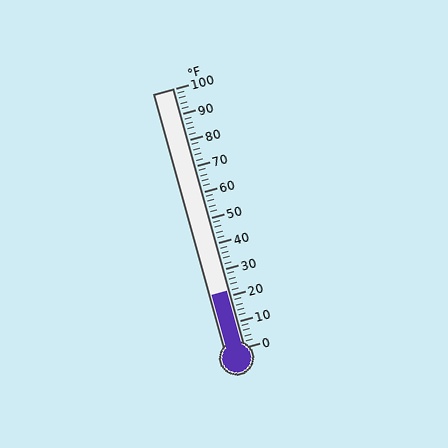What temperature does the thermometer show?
The thermometer shows approximately 22°F.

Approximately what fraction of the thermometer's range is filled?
The thermometer is filled to approximately 20% of its range.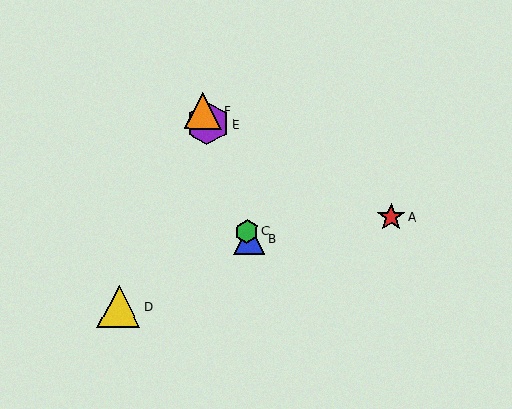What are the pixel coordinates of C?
Object C is at (247, 231).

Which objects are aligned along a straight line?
Objects B, C, E, F are aligned along a straight line.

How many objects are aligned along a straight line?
4 objects (B, C, E, F) are aligned along a straight line.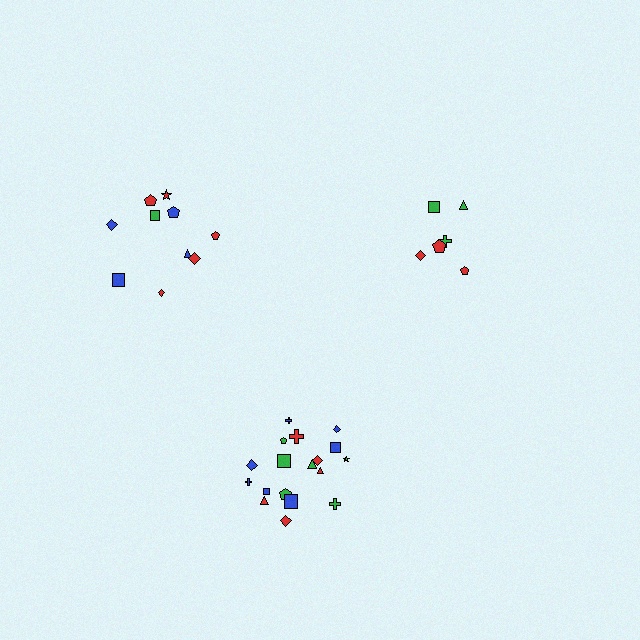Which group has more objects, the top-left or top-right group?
The top-left group.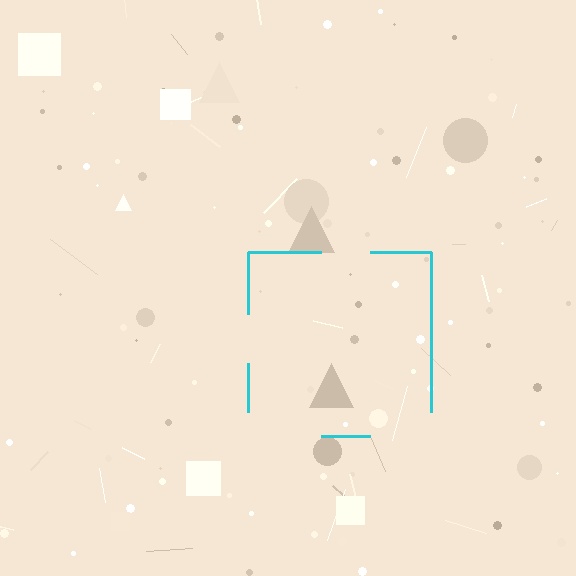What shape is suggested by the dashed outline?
The dashed outline suggests a square.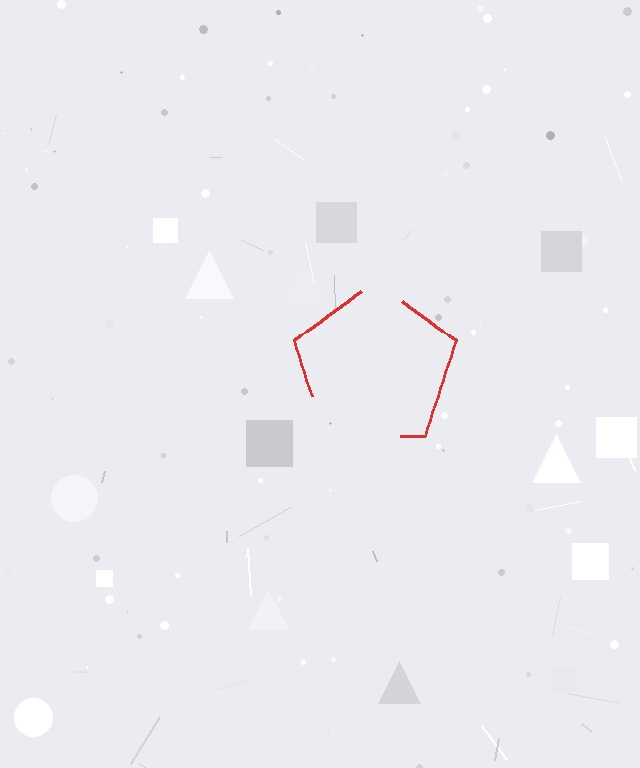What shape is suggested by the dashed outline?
The dashed outline suggests a pentagon.